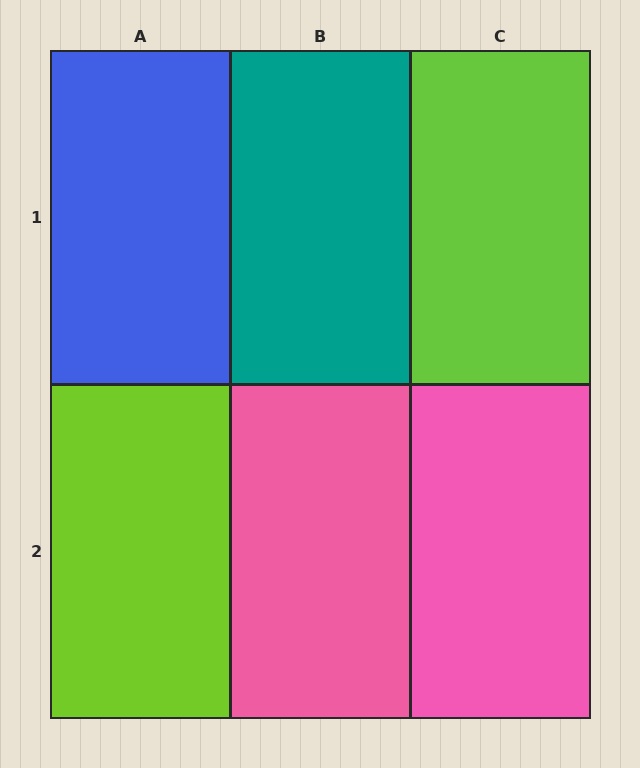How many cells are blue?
1 cell is blue.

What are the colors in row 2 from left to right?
Lime, pink, pink.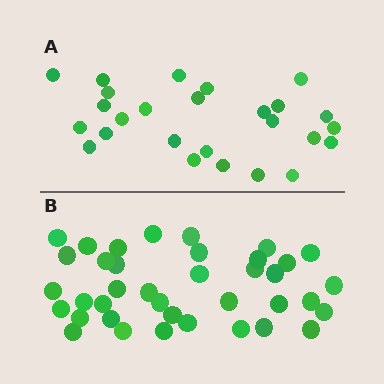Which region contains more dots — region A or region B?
Region B (the bottom region) has more dots.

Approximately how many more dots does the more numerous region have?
Region B has roughly 12 or so more dots than region A.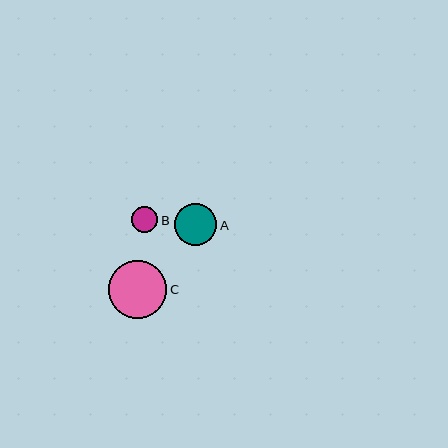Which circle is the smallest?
Circle B is the smallest with a size of approximately 26 pixels.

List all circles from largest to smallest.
From largest to smallest: C, A, B.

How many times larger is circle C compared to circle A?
Circle C is approximately 1.4 times the size of circle A.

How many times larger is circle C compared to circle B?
Circle C is approximately 2.2 times the size of circle B.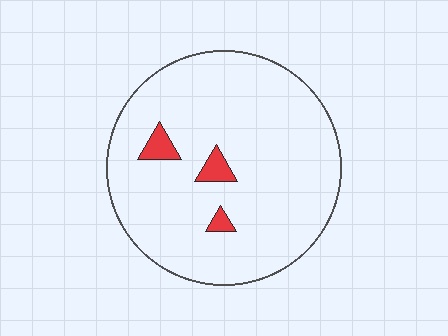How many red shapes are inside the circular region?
3.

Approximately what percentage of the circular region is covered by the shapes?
Approximately 5%.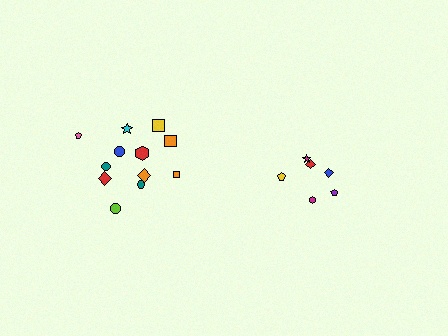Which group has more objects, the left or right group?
The left group.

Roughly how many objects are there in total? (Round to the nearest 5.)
Roughly 20 objects in total.